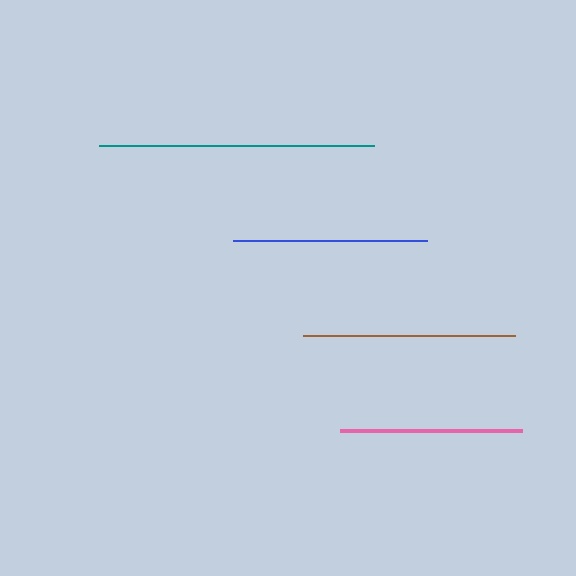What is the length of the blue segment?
The blue segment is approximately 194 pixels long.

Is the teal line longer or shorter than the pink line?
The teal line is longer than the pink line.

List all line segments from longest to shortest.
From longest to shortest: teal, brown, blue, pink.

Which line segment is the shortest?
The pink line is the shortest at approximately 182 pixels.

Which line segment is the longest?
The teal line is the longest at approximately 275 pixels.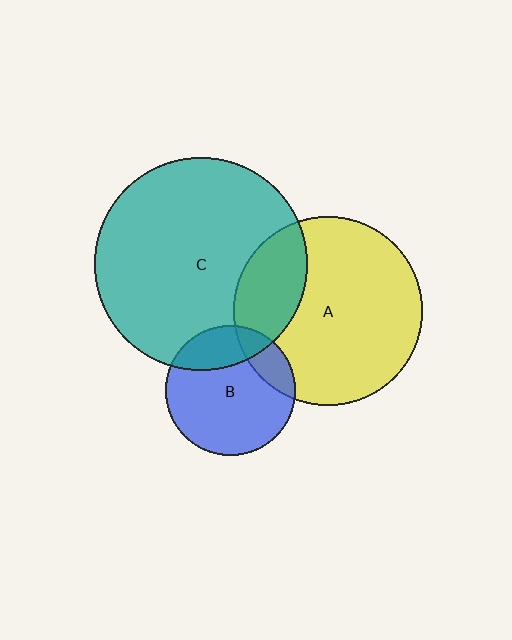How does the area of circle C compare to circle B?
Approximately 2.7 times.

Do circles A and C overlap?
Yes.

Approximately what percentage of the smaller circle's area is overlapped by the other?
Approximately 25%.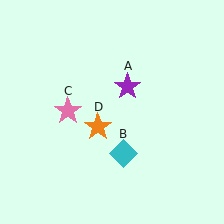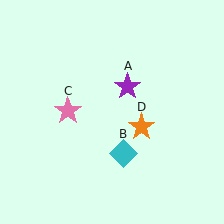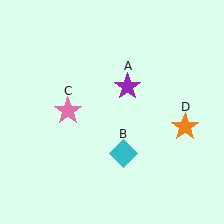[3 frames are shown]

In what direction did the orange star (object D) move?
The orange star (object D) moved right.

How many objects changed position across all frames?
1 object changed position: orange star (object D).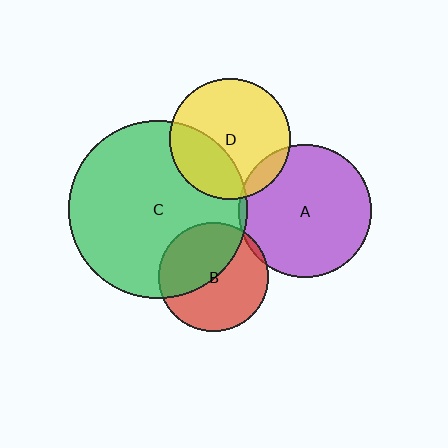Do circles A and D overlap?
Yes.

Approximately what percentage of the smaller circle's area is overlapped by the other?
Approximately 10%.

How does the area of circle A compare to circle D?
Approximately 1.2 times.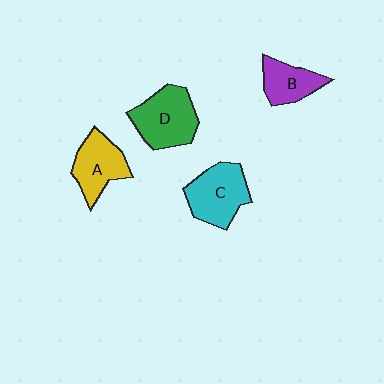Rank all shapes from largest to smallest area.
From largest to smallest: D (green), C (cyan), A (yellow), B (purple).